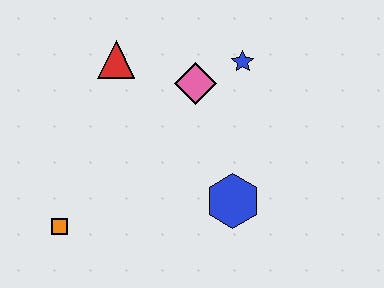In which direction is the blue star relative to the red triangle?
The blue star is to the right of the red triangle.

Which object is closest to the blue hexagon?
The pink diamond is closest to the blue hexagon.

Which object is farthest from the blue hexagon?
The red triangle is farthest from the blue hexagon.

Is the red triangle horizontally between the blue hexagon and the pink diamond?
No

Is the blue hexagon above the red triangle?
No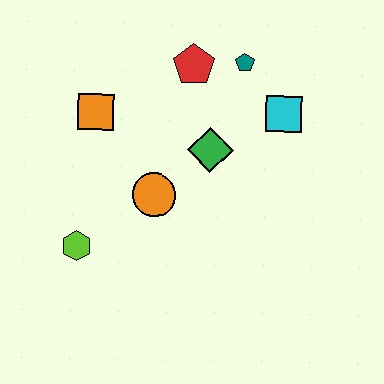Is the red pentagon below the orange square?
No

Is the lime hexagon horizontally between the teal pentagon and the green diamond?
No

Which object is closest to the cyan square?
The teal pentagon is closest to the cyan square.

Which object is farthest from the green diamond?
The lime hexagon is farthest from the green diamond.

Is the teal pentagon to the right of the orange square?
Yes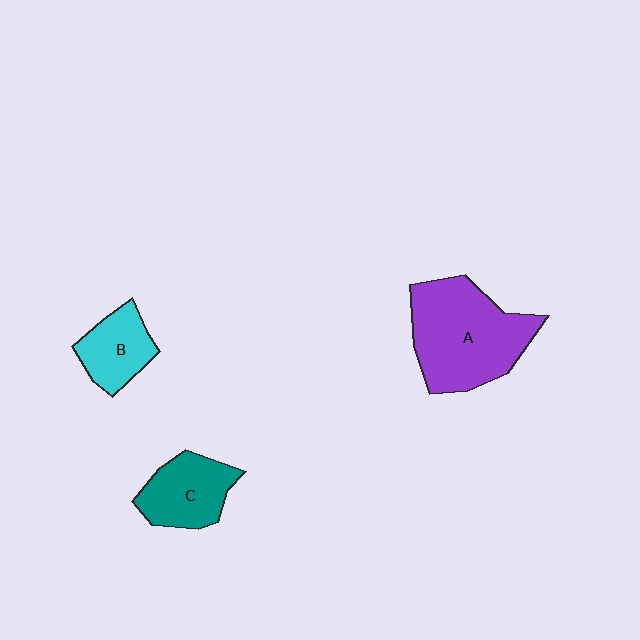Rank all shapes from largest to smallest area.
From largest to smallest: A (purple), C (teal), B (cyan).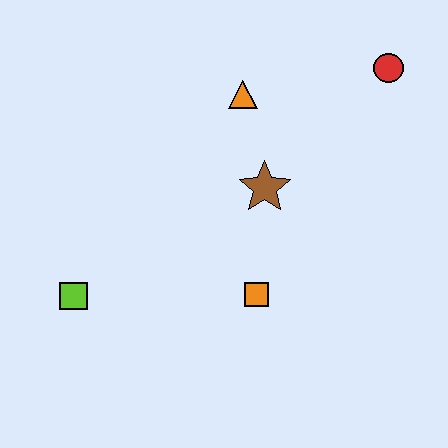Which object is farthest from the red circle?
The lime square is farthest from the red circle.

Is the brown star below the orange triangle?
Yes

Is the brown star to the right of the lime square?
Yes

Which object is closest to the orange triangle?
The brown star is closest to the orange triangle.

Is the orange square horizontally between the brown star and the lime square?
Yes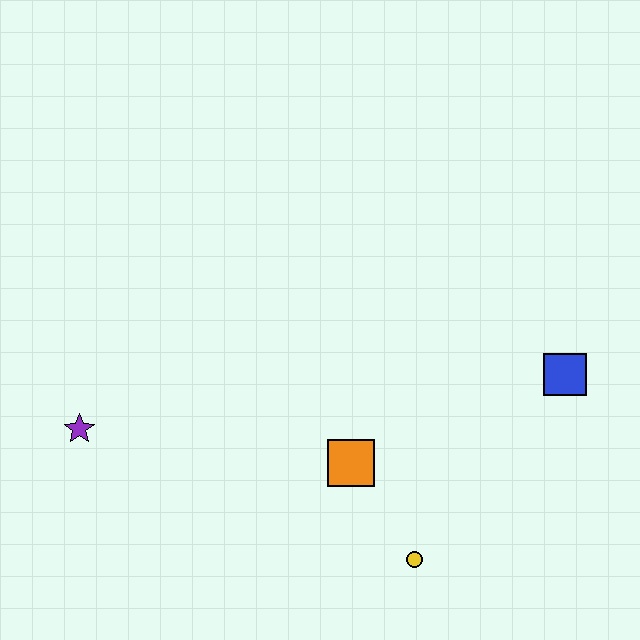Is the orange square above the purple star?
No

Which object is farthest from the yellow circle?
The purple star is farthest from the yellow circle.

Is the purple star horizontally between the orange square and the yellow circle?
No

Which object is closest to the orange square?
The yellow circle is closest to the orange square.